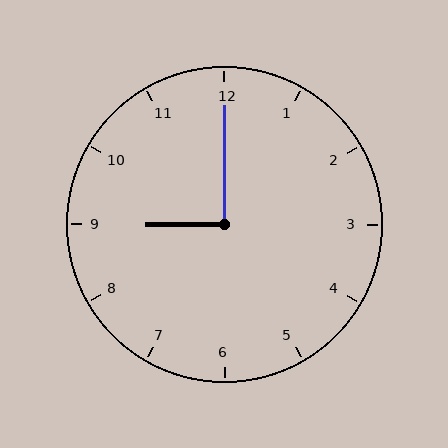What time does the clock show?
9:00.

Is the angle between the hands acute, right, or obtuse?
It is right.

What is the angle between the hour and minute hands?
Approximately 90 degrees.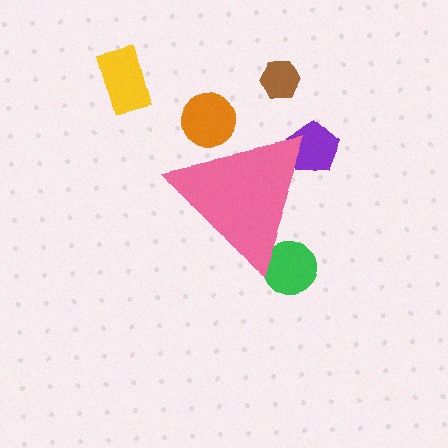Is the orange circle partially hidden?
Yes, the orange circle is partially hidden behind the pink triangle.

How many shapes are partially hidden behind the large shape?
3 shapes are partially hidden.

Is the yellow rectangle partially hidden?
No, the yellow rectangle is fully visible.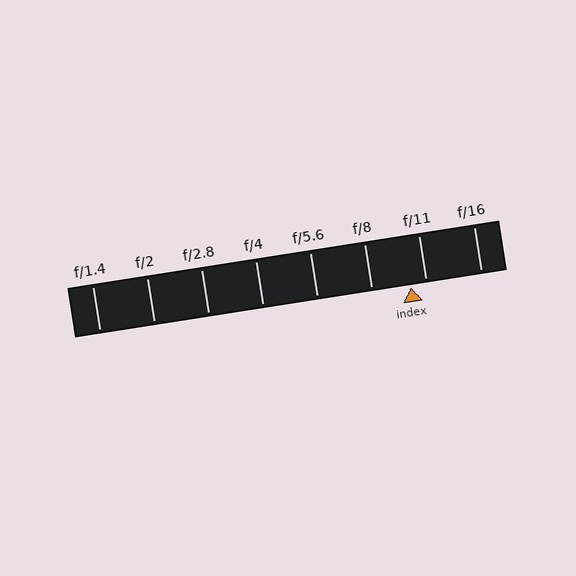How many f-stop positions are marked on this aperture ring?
There are 8 f-stop positions marked.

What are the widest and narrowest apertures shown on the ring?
The widest aperture shown is f/1.4 and the narrowest is f/16.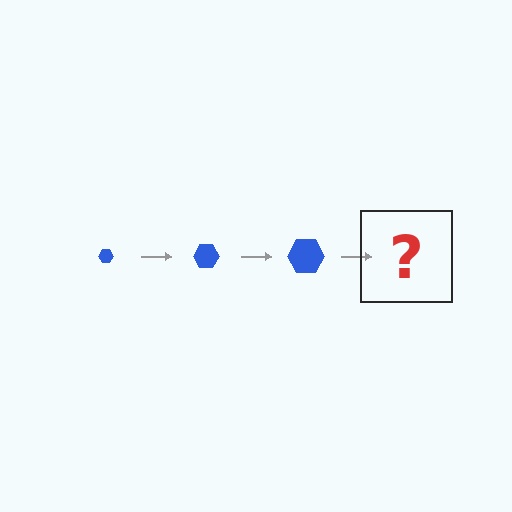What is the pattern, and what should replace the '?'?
The pattern is that the hexagon gets progressively larger each step. The '?' should be a blue hexagon, larger than the previous one.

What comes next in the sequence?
The next element should be a blue hexagon, larger than the previous one.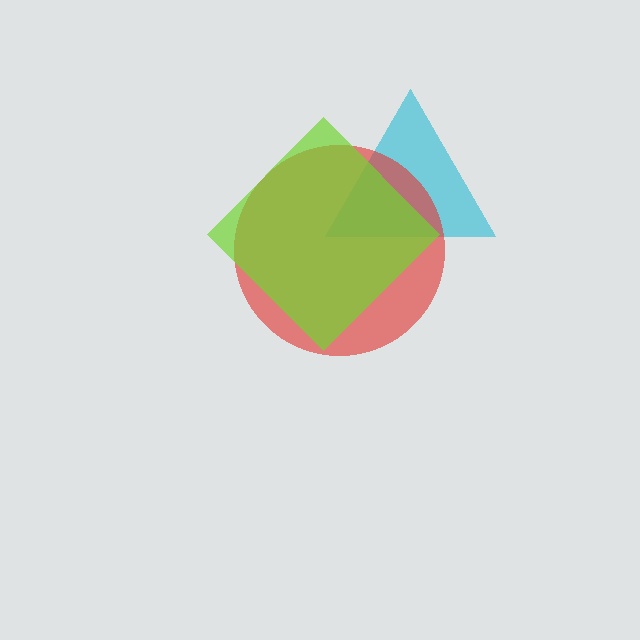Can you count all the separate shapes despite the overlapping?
Yes, there are 3 separate shapes.